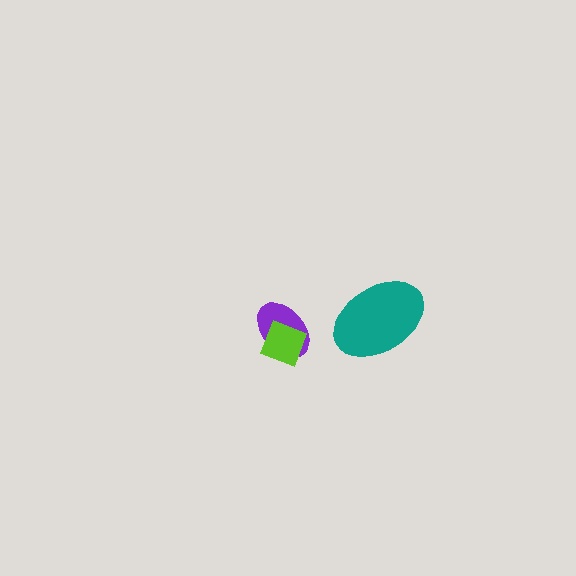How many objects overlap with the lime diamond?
1 object overlaps with the lime diamond.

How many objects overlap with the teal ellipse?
0 objects overlap with the teal ellipse.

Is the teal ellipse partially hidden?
No, no other shape covers it.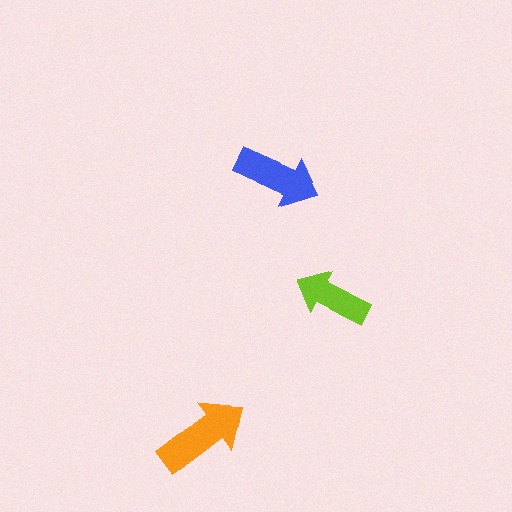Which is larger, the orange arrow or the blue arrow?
The orange one.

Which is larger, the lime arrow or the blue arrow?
The blue one.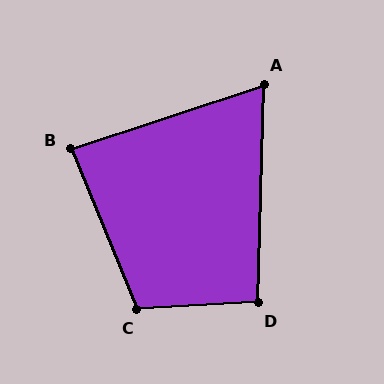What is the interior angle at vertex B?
Approximately 86 degrees (approximately right).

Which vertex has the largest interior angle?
C, at approximately 110 degrees.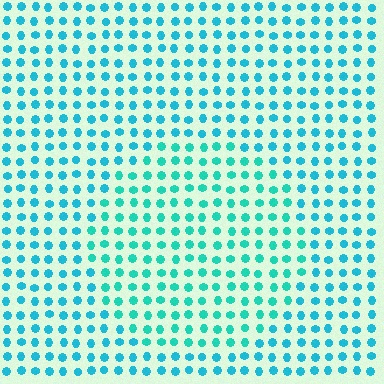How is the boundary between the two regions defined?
The boundary is defined purely by a slight shift in hue (about 20 degrees). Spacing, size, and orientation are identical on both sides.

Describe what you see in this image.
The image is filled with small cyan elements in a uniform arrangement. A circle-shaped region is visible where the elements are tinted to a slightly different hue, forming a subtle color boundary.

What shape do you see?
I see a circle.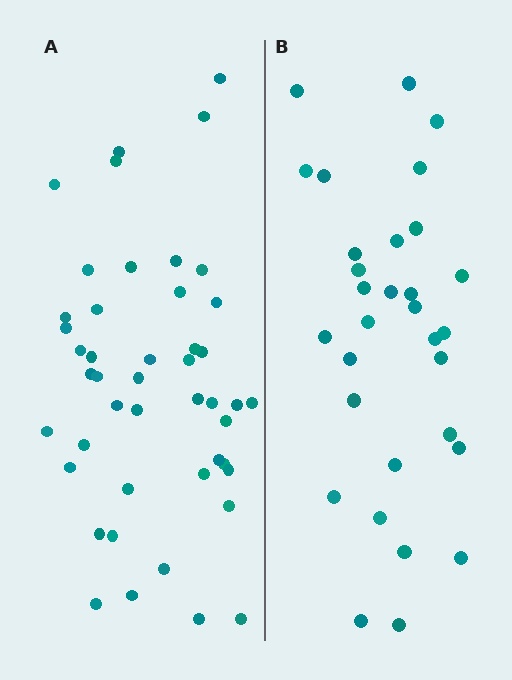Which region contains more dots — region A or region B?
Region A (the left region) has more dots.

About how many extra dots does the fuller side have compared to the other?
Region A has approximately 15 more dots than region B.